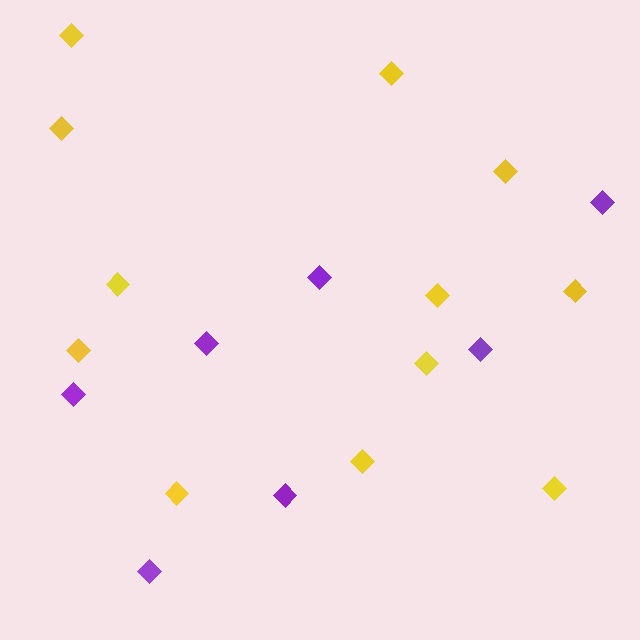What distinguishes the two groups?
There are 2 groups: one group of purple diamonds (7) and one group of yellow diamonds (12).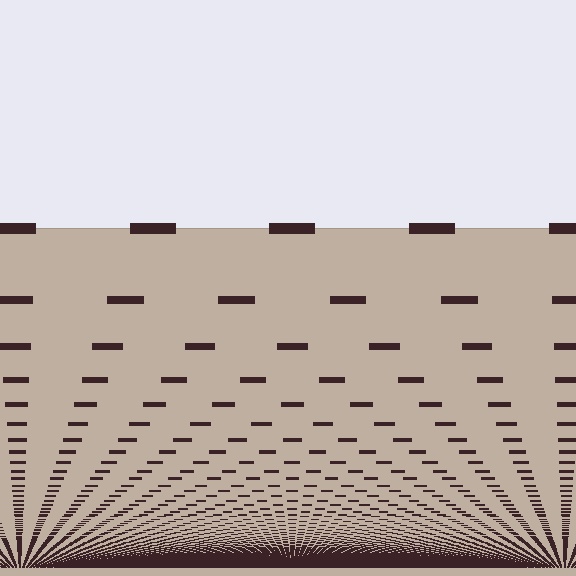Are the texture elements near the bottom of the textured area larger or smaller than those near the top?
Smaller. The gradient is inverted — elements near the bottom are smaller and denser.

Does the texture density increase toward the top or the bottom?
Density increases toward the bottom.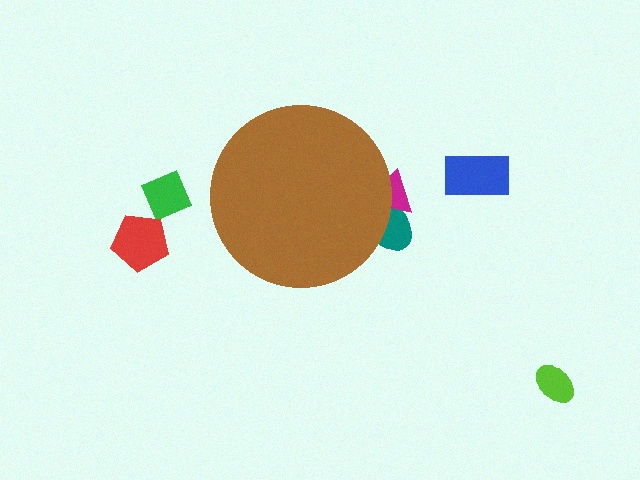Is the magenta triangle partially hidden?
Yes, the magenta triangle is partially hidden behind the brown circle.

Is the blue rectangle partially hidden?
No, the blue rectangle is fully visible.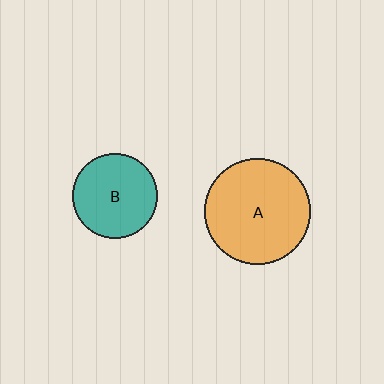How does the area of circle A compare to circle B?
Approximately 1.6 times.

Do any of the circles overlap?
No, none of the circles overlap.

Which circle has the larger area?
Circle A (orange).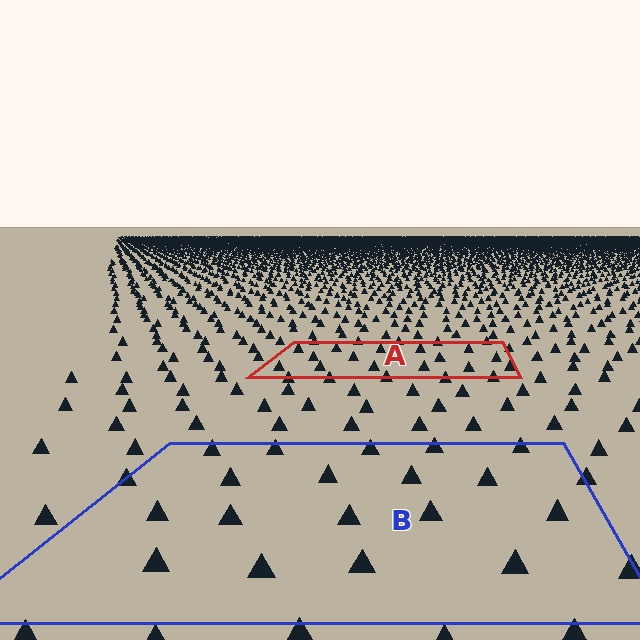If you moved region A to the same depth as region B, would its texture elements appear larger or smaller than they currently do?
They would appear larger. At a closer depth, the same texture elements are projected at a bigger on-screen size.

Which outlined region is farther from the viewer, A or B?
Region A is farther from the viewer — the texture elements inside it appear smaller and more densely packed.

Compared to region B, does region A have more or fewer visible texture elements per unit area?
Region A has more texture elements per unit area — they are packed more densely because it is farther away.